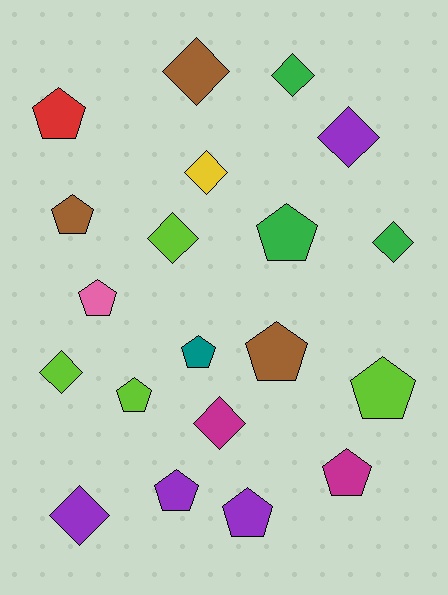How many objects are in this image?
There are 20 objects.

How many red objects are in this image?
There is 1 red object.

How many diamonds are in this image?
There are 9 diamonds.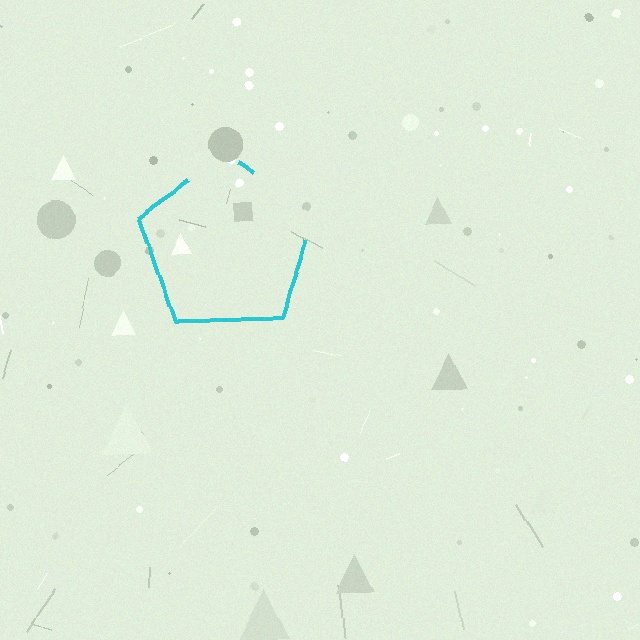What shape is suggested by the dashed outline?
The dashed outline suggests a pentagon.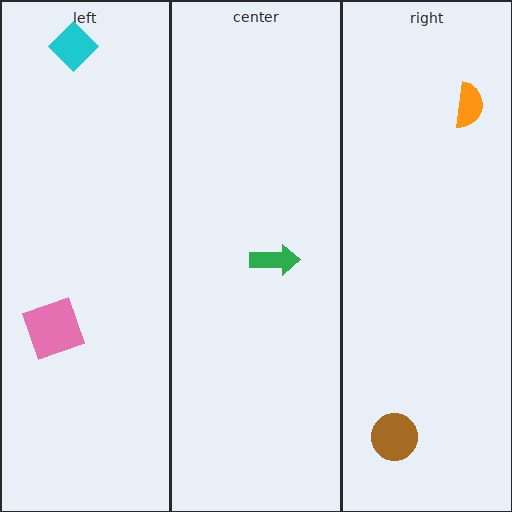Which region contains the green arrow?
The center region.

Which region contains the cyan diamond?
The left region.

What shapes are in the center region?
The green arrow.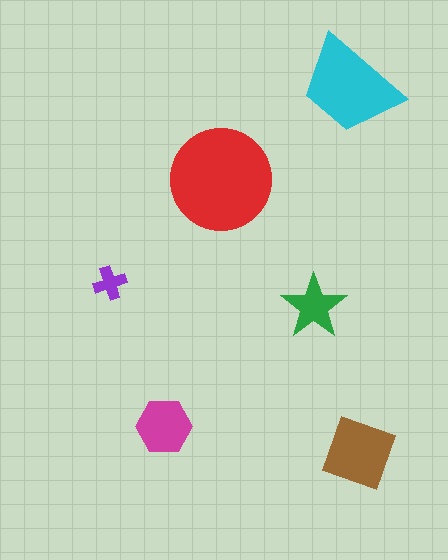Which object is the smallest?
The purple cross.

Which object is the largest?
The red circle.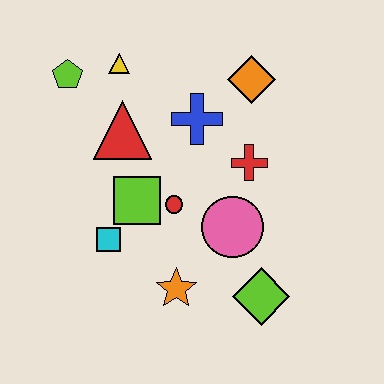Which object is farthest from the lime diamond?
The lime pentagon is farthest from the lime diamond.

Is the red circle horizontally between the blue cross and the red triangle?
Yes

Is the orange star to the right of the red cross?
No